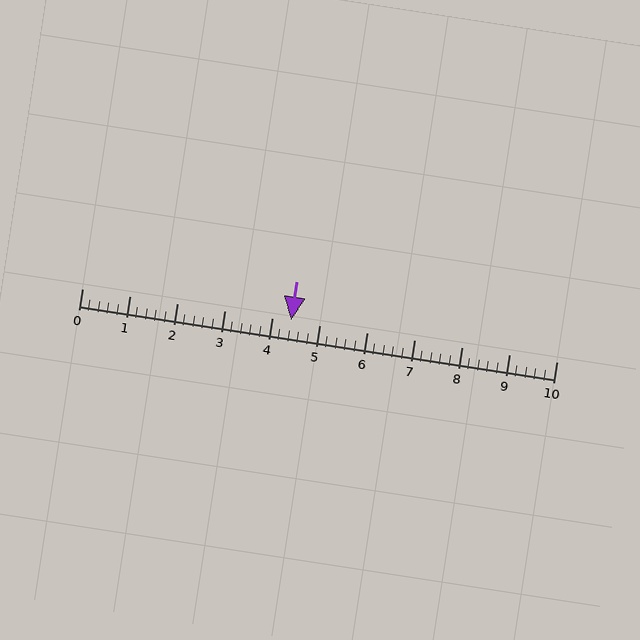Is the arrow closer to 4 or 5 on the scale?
The arrow is closer to 4.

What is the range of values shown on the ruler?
The ruler shows values from 0 to 10.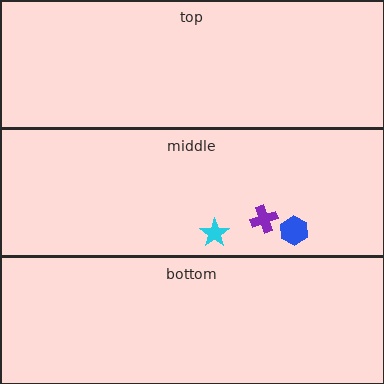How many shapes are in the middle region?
3.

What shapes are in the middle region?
The purple cross, the blue hexagon, the cyan star.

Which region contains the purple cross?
The middle region.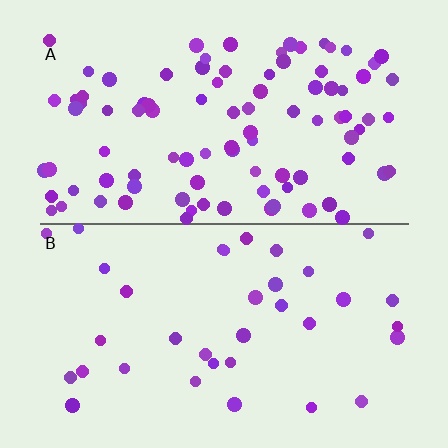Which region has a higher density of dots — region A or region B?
A (the top).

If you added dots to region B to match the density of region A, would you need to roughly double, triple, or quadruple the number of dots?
Approximately triple.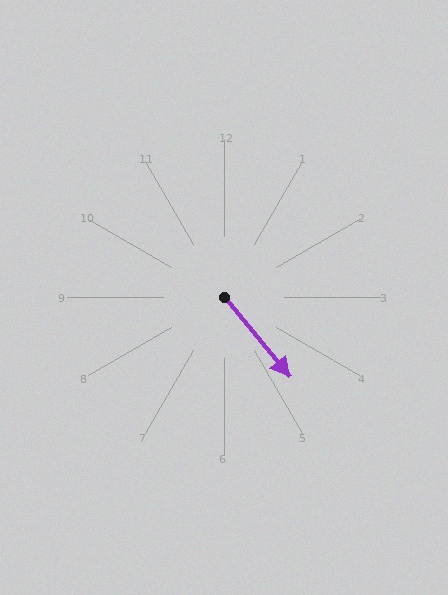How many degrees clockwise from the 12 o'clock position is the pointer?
Approximately 140 degrees.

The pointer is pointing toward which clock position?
Roughly 5 o'clock.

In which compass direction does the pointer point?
Southeast.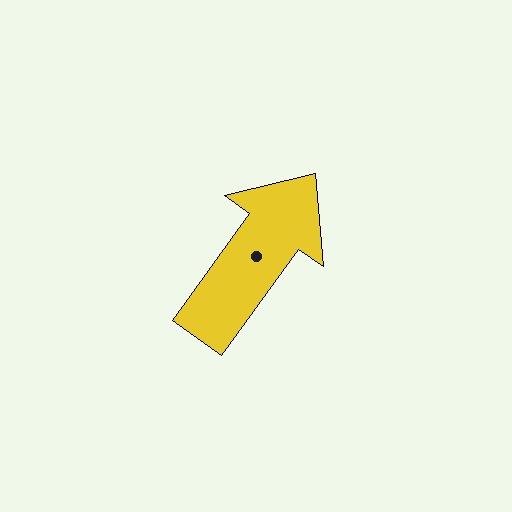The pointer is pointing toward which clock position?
Roughly 1 o'clock.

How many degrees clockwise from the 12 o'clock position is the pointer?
Approximately 36 degrees.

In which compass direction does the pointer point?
Northeast.